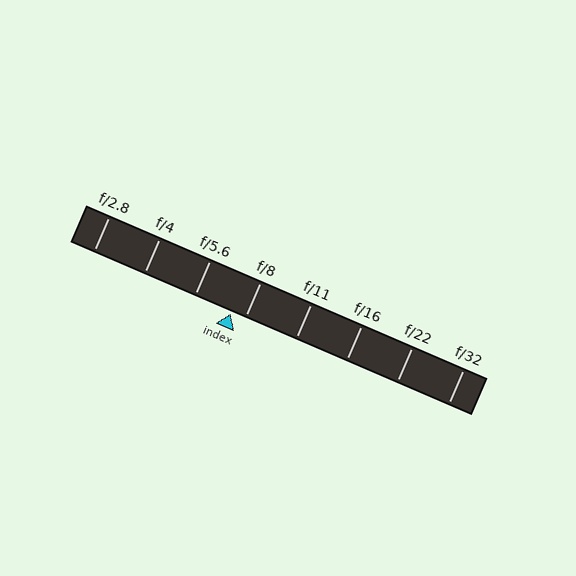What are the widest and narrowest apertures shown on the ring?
The widest aperture shown is f/2.8 and the narrowest is f/32.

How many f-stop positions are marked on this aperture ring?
There are 8 f-stop positions marked.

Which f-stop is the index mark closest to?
The index mark is closest to f/8.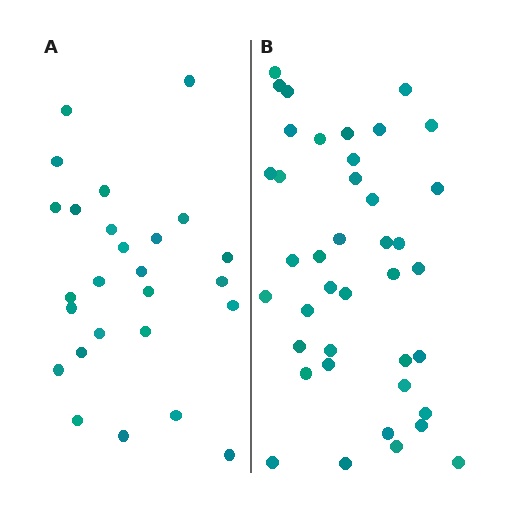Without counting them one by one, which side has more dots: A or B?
Region B (the right region) has more dots.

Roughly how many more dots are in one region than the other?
Region B has approximately 15 more dots than region A.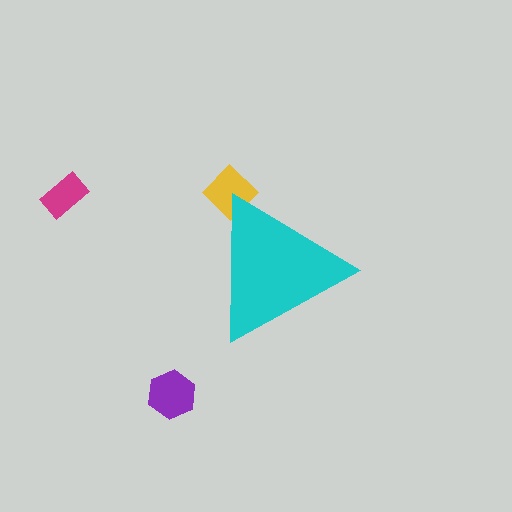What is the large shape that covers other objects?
A cyan triangle.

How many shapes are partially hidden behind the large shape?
1 shape is partially hidden.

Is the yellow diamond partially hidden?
Yes, the yellow diamond is partially hidden behind the cyan triangle.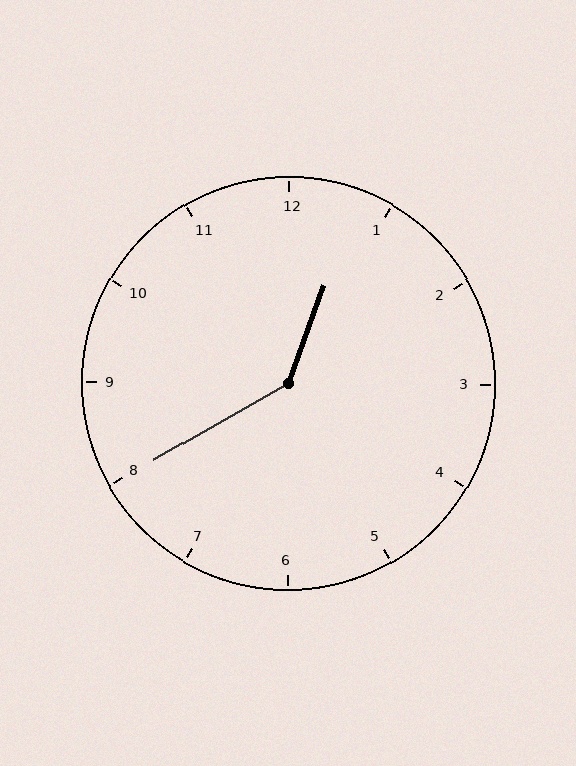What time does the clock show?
12:40.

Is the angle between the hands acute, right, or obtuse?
It is obtuse.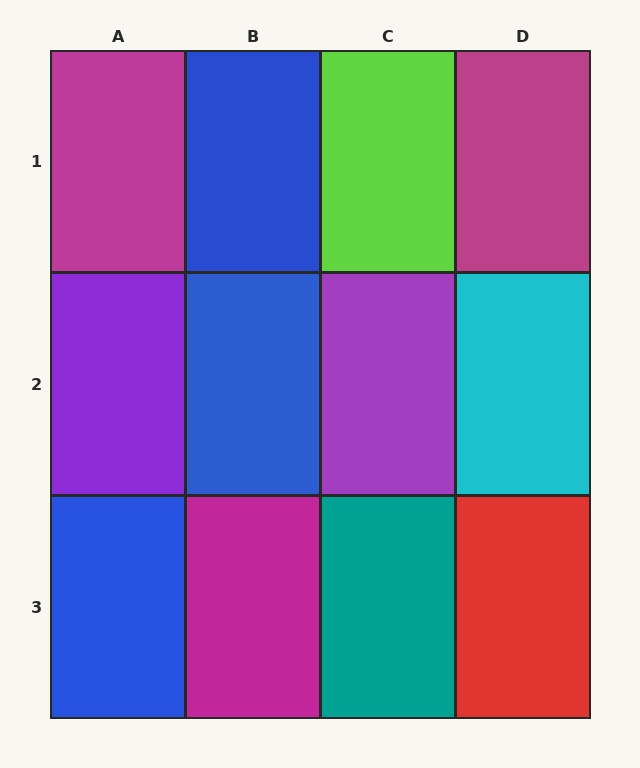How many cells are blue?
3 cells are blue.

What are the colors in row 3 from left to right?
Blue, magenta, teal, red.